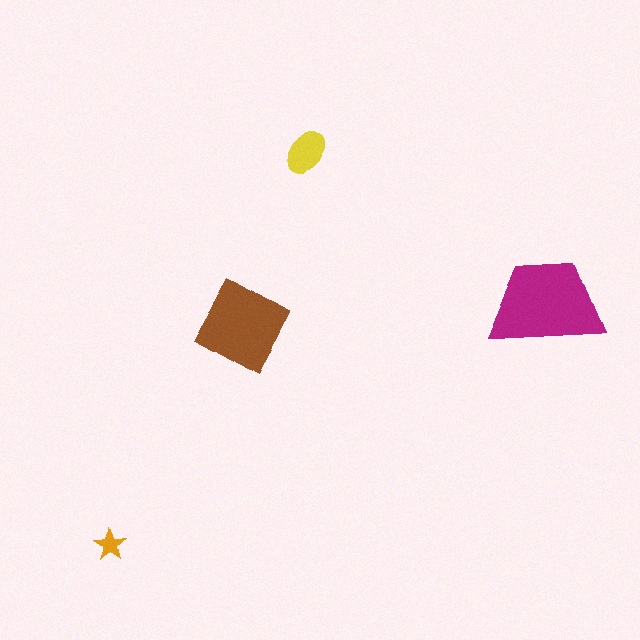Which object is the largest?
The magenta trapezoid.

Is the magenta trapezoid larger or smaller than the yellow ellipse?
Larger.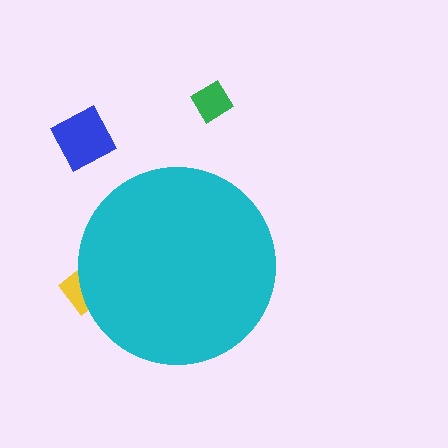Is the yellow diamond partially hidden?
Yes, the yellow diamond is partially hidden behind the cyan circle.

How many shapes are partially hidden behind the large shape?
1 shape is partially hidden.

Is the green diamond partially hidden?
No, the green diamond is fully visible.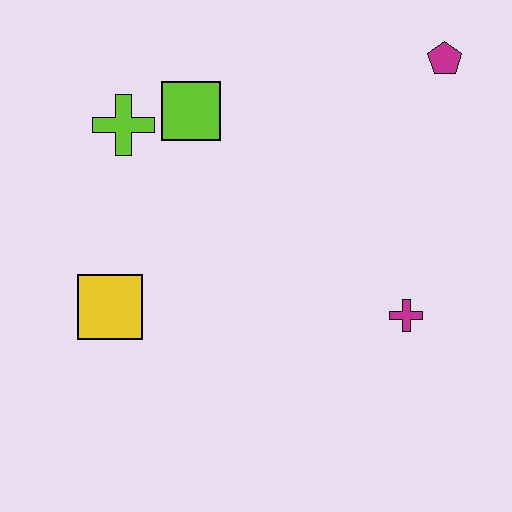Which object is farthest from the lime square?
The magenta cross is farthest from the lime square.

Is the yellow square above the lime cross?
No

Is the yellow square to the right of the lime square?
No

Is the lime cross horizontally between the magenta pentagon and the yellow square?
Yes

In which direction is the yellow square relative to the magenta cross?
The yellow square is to the left of the magenta cross.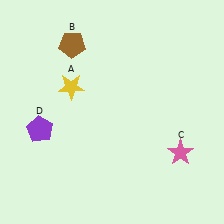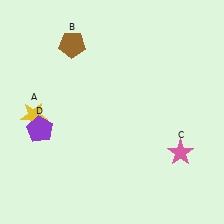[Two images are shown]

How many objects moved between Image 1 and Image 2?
1 object moved between the two images.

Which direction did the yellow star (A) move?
The yellow star (A) moved left.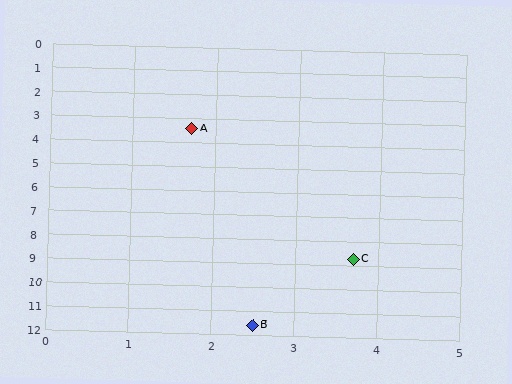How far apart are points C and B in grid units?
Points C and B are about 3.1 grid units apart.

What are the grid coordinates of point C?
Point C is at approximately (3.7, 8.7).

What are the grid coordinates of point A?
Point A is at approximately (1.7, 3.4).